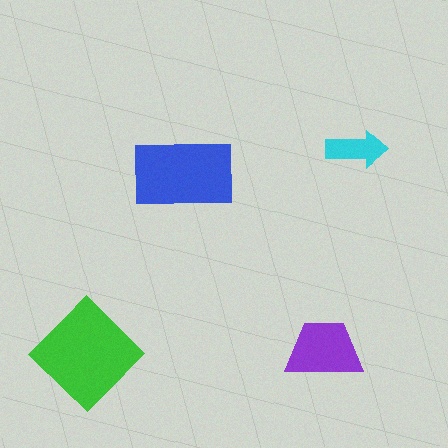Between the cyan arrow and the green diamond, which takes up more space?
The green diamond.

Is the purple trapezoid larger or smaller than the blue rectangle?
Smaller.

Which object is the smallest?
The cyan arrow.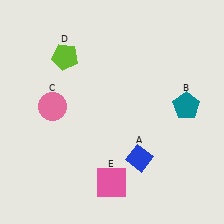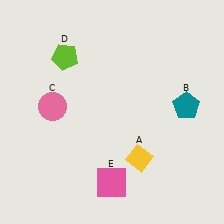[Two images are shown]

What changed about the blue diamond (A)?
In Image 1, A is blue. In Image 2, it changed to yellow.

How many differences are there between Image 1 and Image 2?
There is 1 difference between the two images.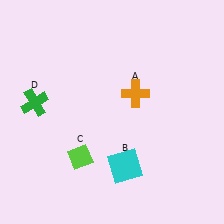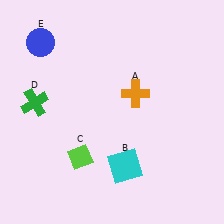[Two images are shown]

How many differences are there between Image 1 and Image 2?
There is 1 difference between the two images.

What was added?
A blue circle (E) was added in Image 2.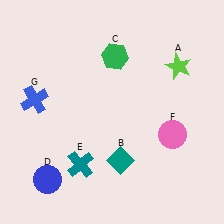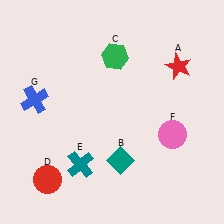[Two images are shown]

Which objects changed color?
A changed from lime to red. D changed from blue to red.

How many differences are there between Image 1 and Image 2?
There are 2 differences between the two images.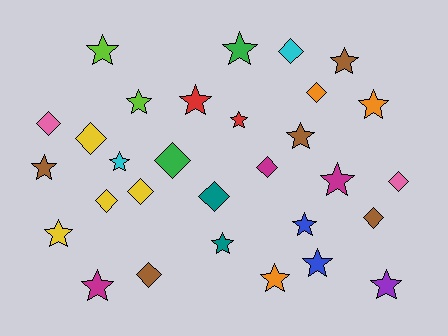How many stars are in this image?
There are 18 stars.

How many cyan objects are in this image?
There are 2 cyan objects.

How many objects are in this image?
There are 30 objects.